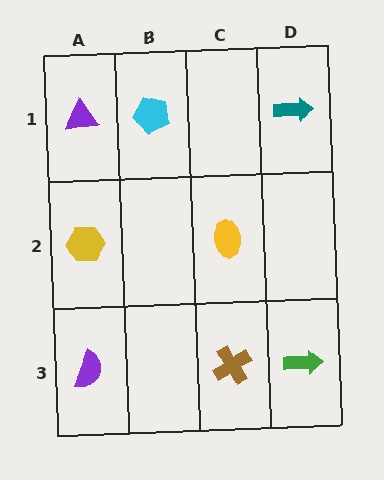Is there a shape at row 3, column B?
No, that cell is empty.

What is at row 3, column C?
A brown cross.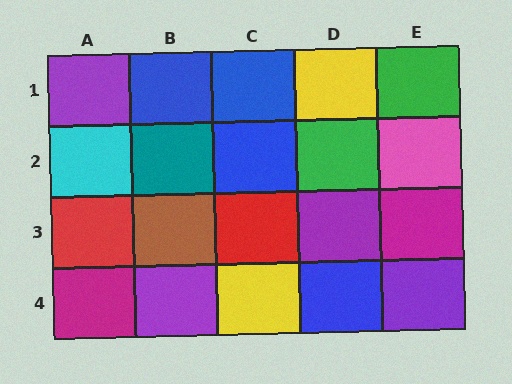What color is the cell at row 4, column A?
Magenta.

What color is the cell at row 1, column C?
Blue.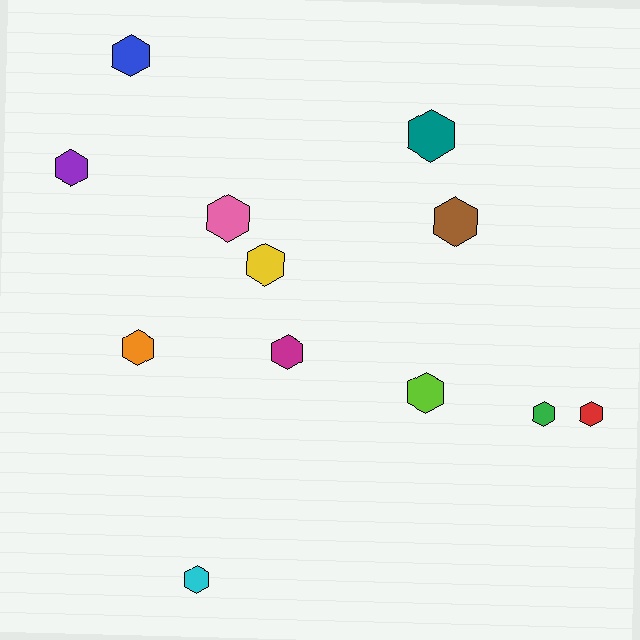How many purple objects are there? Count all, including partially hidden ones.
There is 1 purple object.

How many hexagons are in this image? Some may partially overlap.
There are 12 hexagons.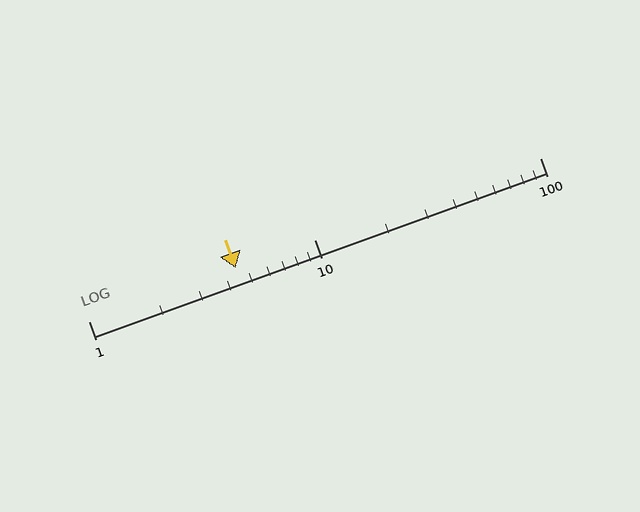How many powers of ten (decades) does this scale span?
The scale spans 2 decades, from 1 to 100.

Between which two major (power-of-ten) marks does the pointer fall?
The pointer is between 1 and 10.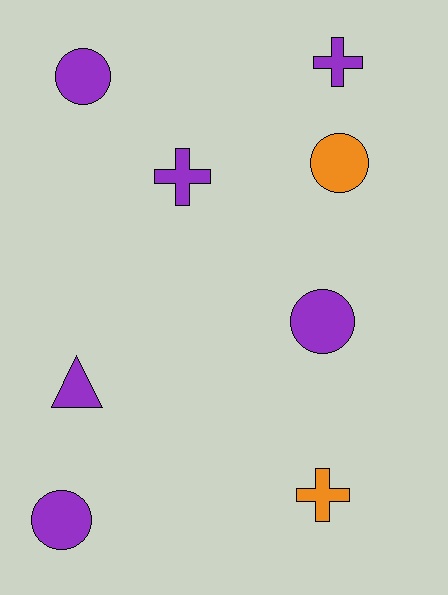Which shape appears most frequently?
Circle, with 4 objects.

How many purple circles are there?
There are 3 purple circles.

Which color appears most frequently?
Purple, with 6 objects.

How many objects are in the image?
There are 8 objects.